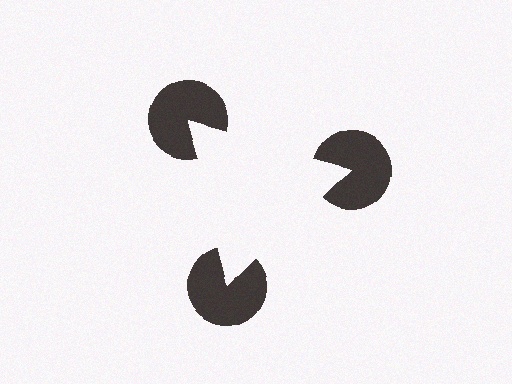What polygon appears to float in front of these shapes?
An illusory triangle — its edges are inferred from the aligned wedge cuts in the pac-man discs, not physically drawn.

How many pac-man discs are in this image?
There are 3 — one at each vertex of the illusory triangle.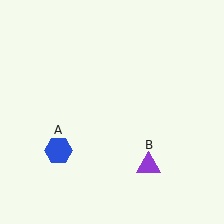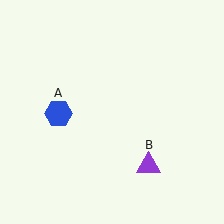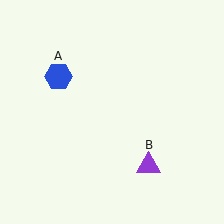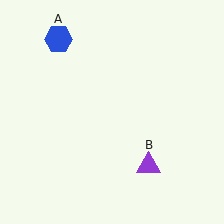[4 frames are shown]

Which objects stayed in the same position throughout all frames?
Purple triangle (object B) remained stationary.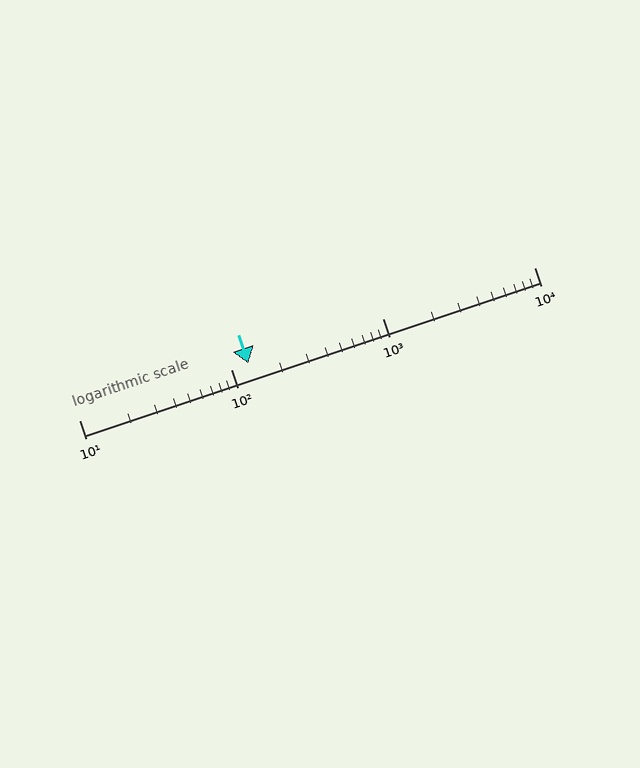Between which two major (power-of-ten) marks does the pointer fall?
The pointer is between 100 and 1000.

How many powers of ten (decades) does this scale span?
The scale spans 3 decades, from 10 to 10000.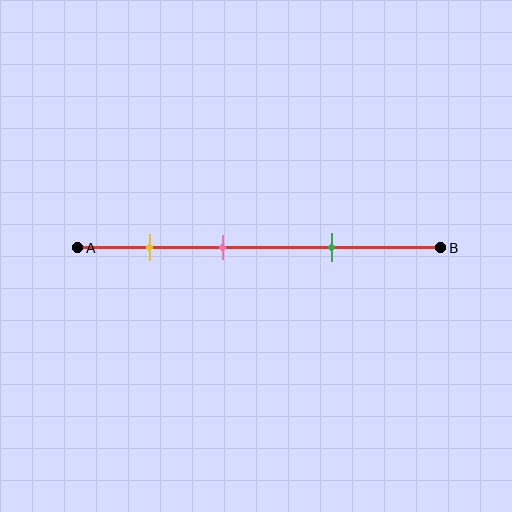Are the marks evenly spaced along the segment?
Yes, the marks are approximately evenly spaced.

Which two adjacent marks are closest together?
The yellow and pink marks are the closest adjacent pair.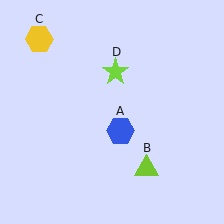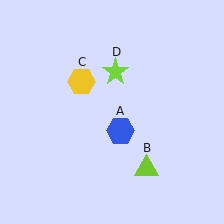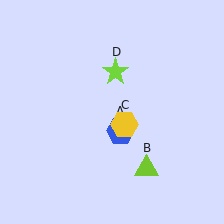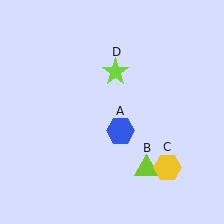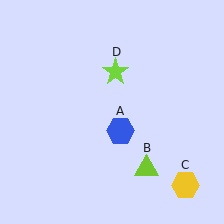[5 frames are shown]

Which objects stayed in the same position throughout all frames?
Blue hexagon (object A) and lime triangle (object B) and lime star (object D) remained stationary.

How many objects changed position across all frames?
1 object changed position: yellow hexagon (object C).